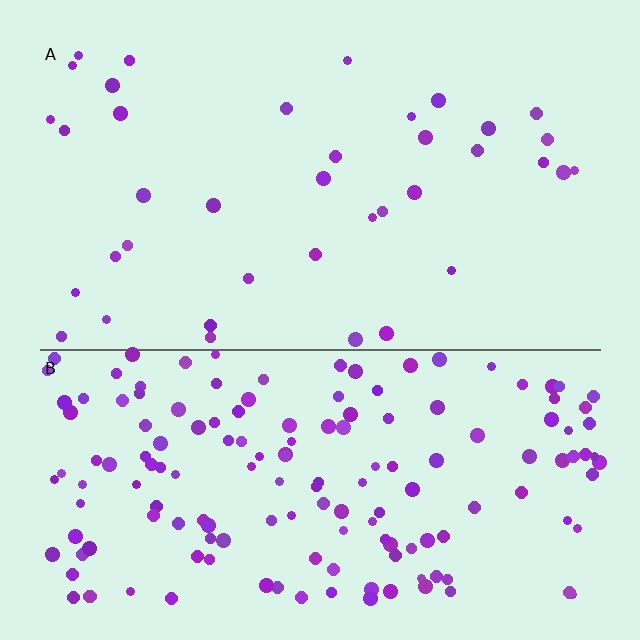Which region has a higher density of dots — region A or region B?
B (the bottom).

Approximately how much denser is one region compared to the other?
Approximately 4.2× — region B over region A.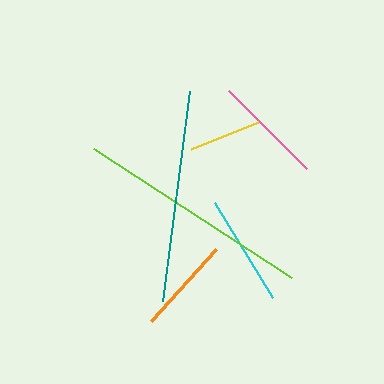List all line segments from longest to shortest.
From longest to shortest: lime, teal, cyan, pink, orange, yellow.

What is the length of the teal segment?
The teal segment is approximately 211 pixels long.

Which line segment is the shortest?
The yellow line is the shortest at approximately 72 pixels.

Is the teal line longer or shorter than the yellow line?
The teal line is longer than the yellow line.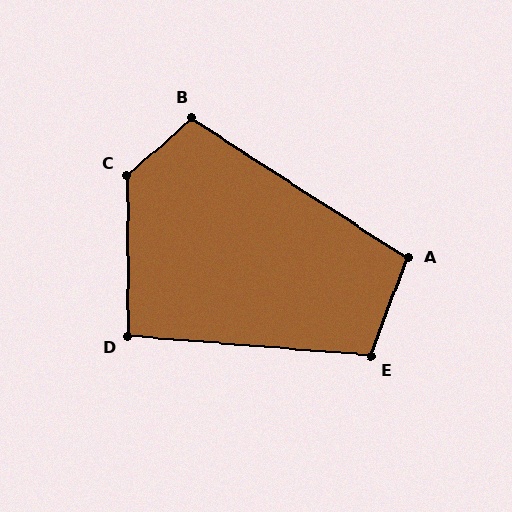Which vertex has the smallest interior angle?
D, at approximately 95 degrees.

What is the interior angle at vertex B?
Approximately 106 degrees (obtuse).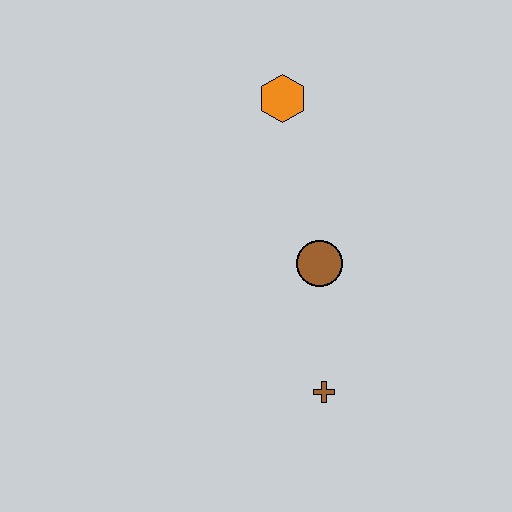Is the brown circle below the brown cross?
No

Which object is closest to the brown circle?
The brown cross is closest to the brown circle.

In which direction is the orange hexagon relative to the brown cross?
The orange hexagon is above the brown cross.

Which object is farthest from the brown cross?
The orange hexagon is farthest from the brown cross.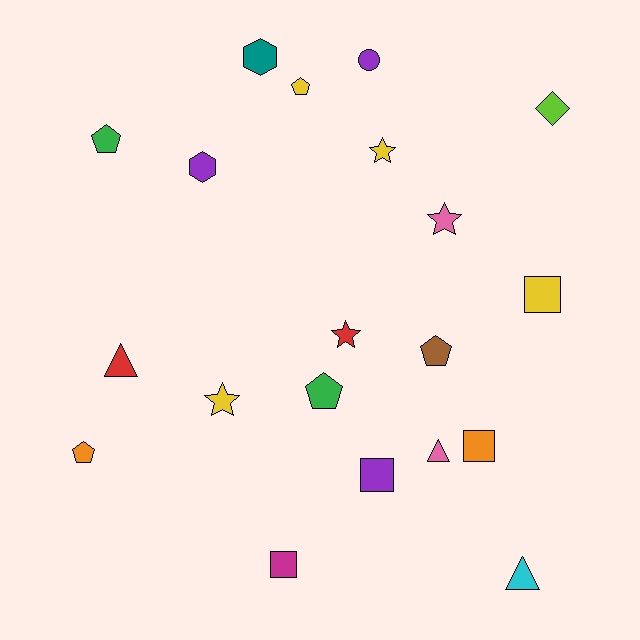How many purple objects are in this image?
There are 3 purple objects.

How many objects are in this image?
There are 20 objects.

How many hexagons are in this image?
There are 2 hexagons.